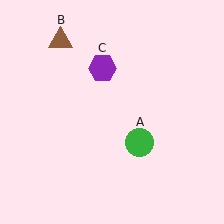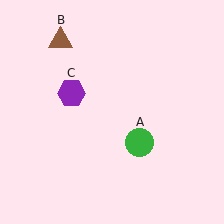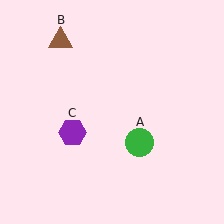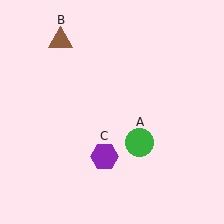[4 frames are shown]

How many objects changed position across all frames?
1 object changed position: purple hexagon (object C).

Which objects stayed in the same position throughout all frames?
Green circle (object A) and brown triangle (object B) remained stationary.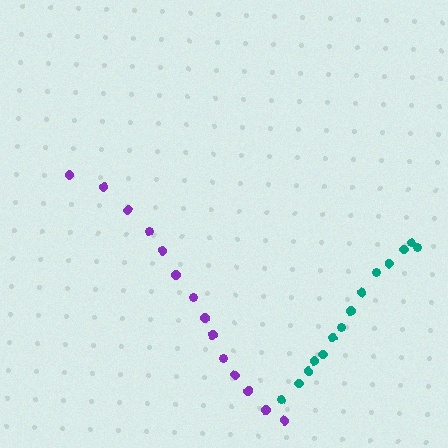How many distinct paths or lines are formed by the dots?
There are 2 distinct paths.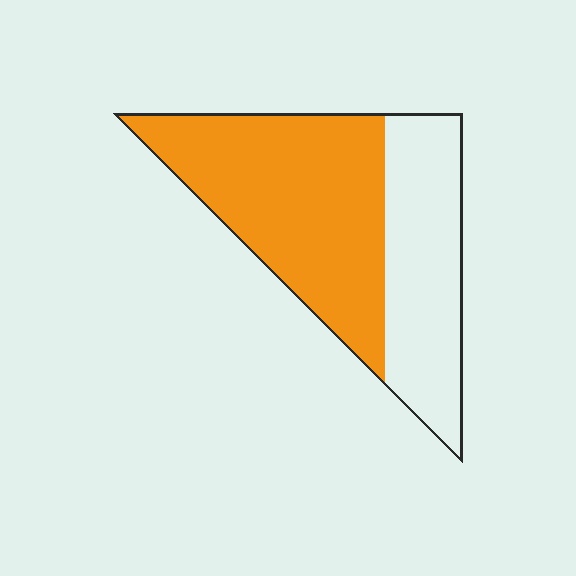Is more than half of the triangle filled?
Yes.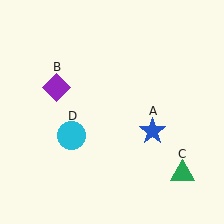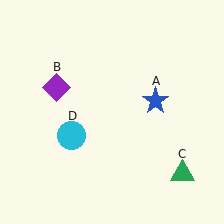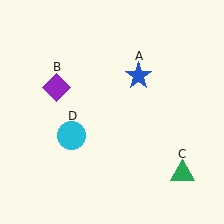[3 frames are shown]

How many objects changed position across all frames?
1 object changed position: blue star (object A).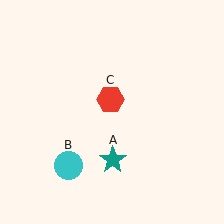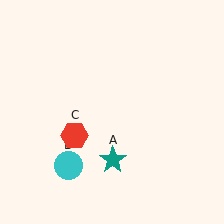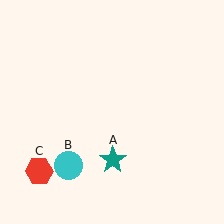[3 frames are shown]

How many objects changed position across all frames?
1 object changed position: red hexagon (object C).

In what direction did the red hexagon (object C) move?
The red hexagon (object C) moved down and to the left.